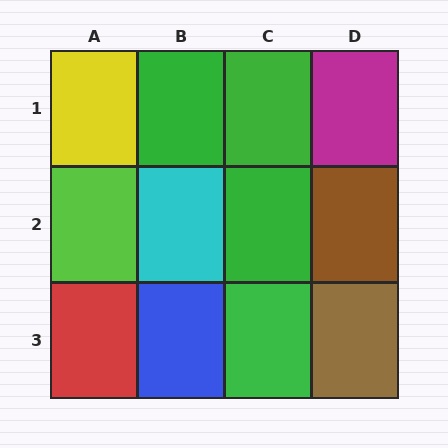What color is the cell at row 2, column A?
Lime.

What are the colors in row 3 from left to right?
Red, blue, green, brown.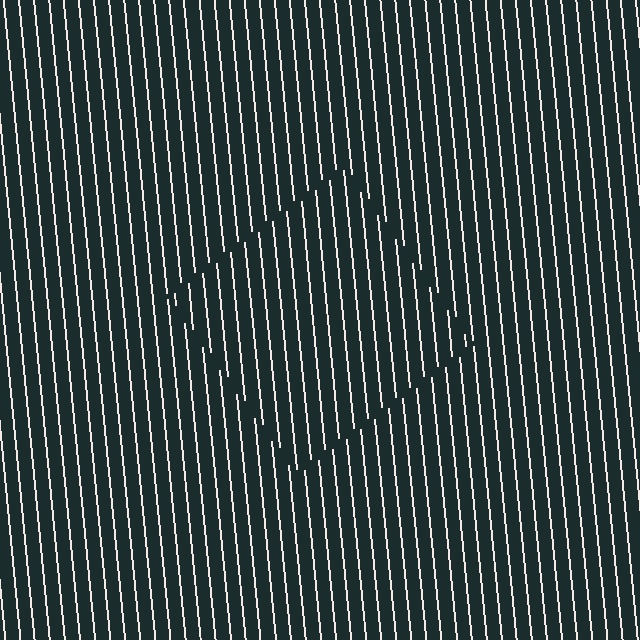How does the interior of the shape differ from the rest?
The interior of the shape contains the same grating, shifted by half a period — the contour is defined by the phase discontinuity where line-ends from the inner and outer gratings abut.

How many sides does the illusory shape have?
4 sides — the line-ends trace a square.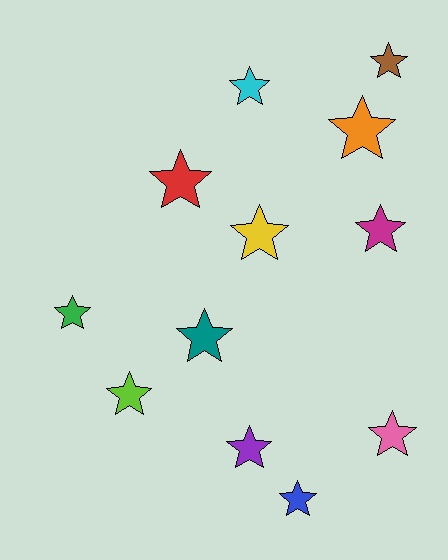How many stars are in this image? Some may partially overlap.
There are 12 stars.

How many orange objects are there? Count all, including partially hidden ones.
There is 1 orange object.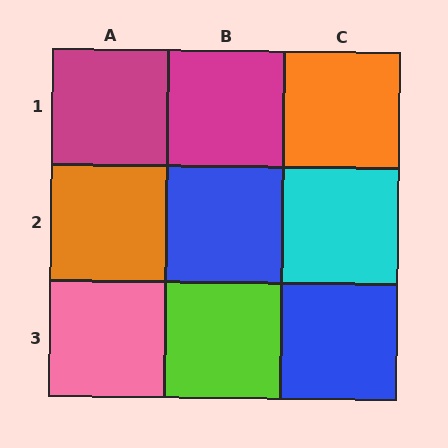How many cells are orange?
2 cells are orange.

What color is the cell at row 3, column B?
Lime.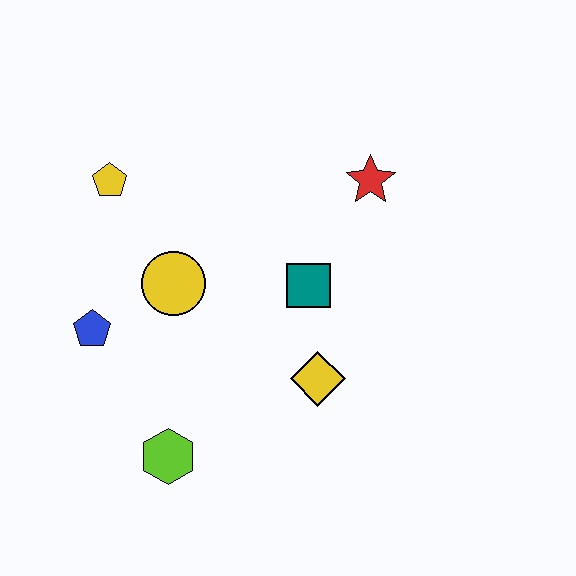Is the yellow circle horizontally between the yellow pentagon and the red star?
Yes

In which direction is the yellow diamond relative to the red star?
The yellow diamond is below the red star.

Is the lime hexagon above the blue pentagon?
No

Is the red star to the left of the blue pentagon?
No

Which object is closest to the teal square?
The yellow diamond is closest to the teal square.